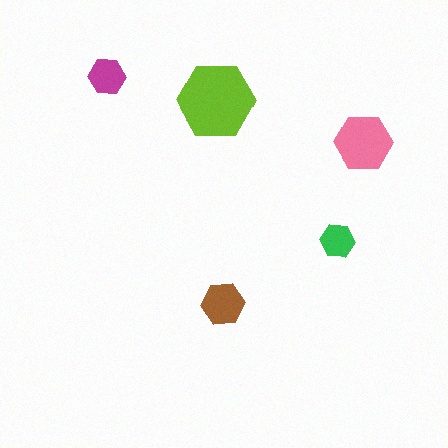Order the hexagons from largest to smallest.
the lime one, the pink one, the brown one, the magenta one, the green one.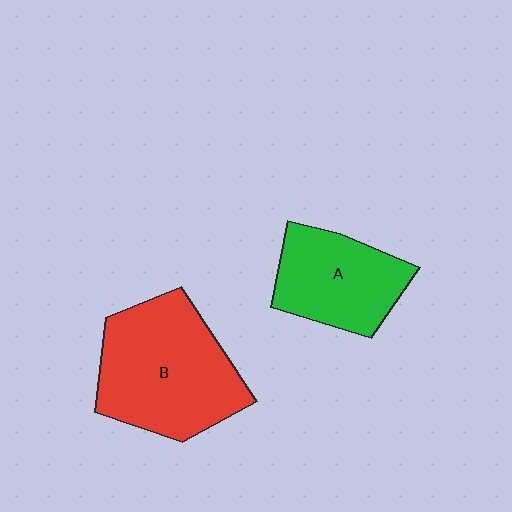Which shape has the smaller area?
Shape A (green).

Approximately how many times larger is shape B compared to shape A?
Approximately 1.5 times.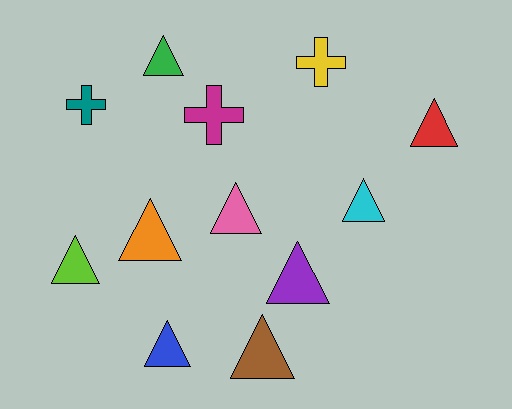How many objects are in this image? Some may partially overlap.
There are 12 objects.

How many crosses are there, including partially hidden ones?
There are 3 crosses.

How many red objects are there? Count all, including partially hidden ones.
There is 1 red object.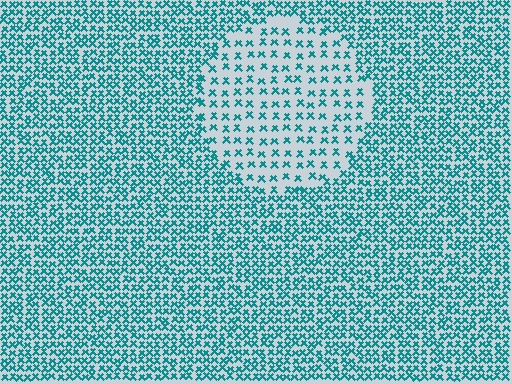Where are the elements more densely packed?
The elements are more densely packed outside the circle boundary.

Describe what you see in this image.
The image contains small teal elements arranged at two different densities. A circle-shaped region is visible where the elements are less densely packed than the surrounding area.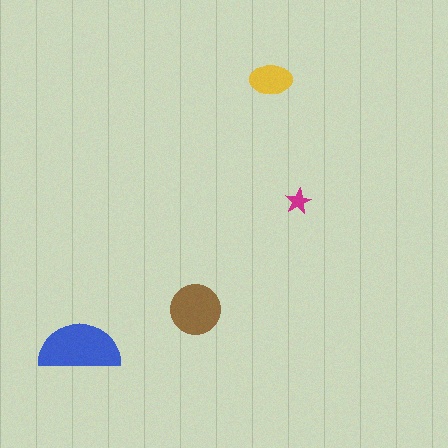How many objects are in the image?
There are 4 objects in the image.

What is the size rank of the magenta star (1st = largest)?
4th.